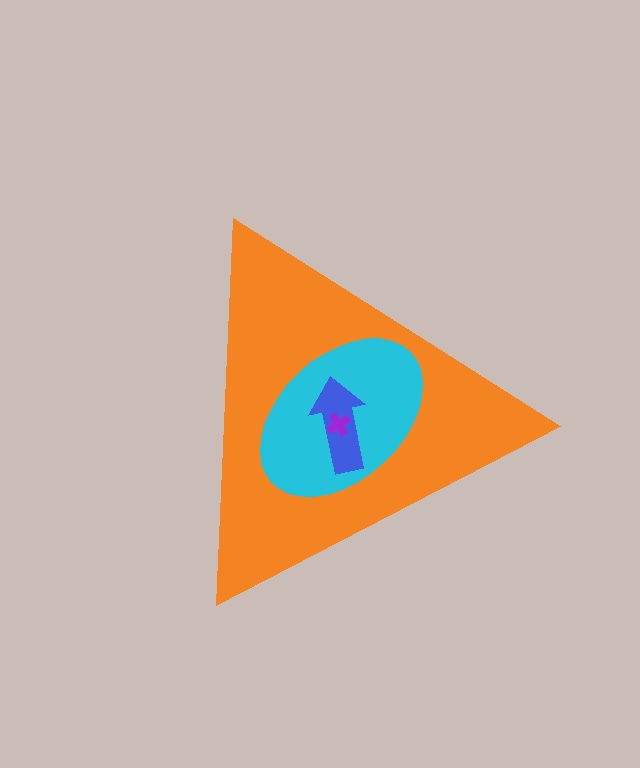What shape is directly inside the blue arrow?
The purple cross.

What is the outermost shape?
The orange triangle.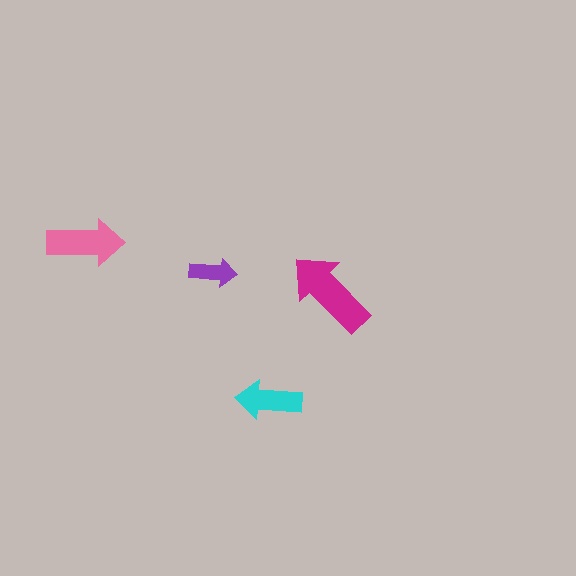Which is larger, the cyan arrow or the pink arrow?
The pink one.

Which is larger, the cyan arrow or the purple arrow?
The cyan one.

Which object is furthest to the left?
The pink arrow is leftmost.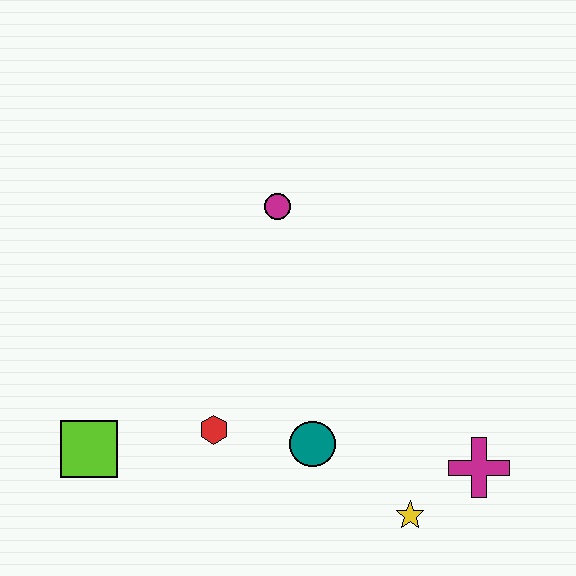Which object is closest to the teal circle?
The red hexagon is closest to the teal circle.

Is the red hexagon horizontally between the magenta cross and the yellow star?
No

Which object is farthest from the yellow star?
The magenta circle is farthest from the yellow star.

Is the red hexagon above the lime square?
Yes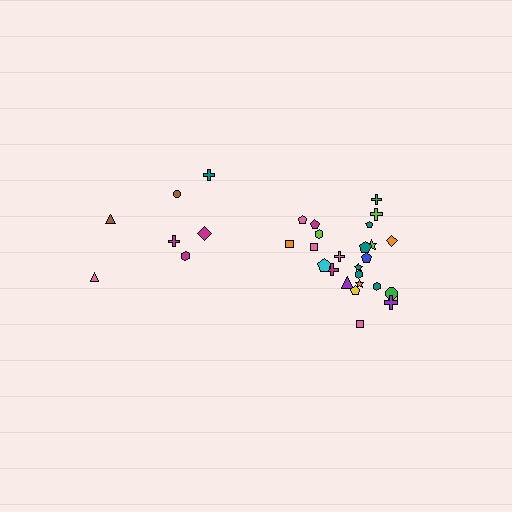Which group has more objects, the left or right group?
The right group.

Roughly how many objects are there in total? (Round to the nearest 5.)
Roughly 30 objects in total.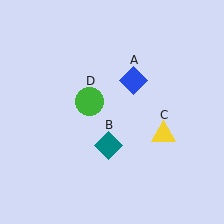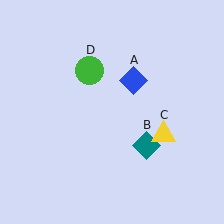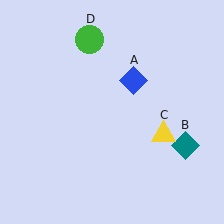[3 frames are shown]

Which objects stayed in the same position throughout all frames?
Blue diamond (object A) and yellow triangle (object C) remained stationary.